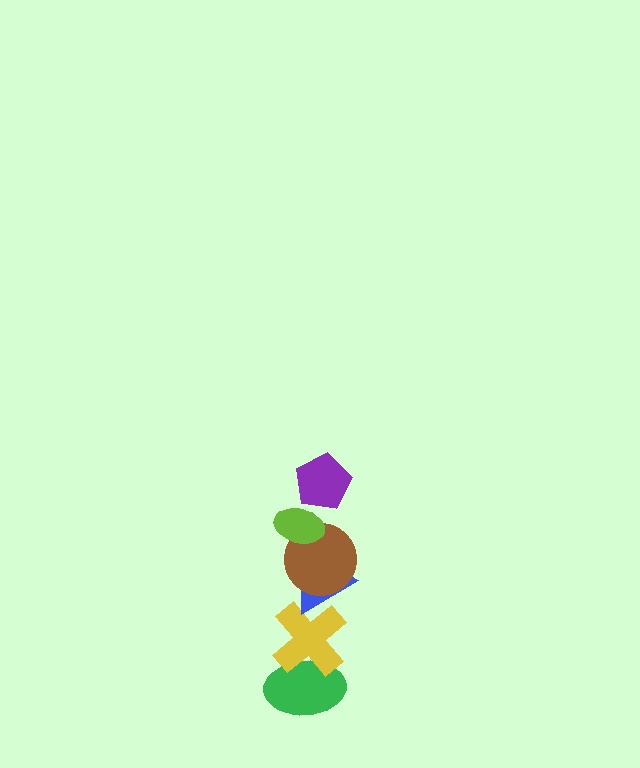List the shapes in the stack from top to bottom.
From top to bottom: the purple pentagon, the lime ellipse, the brown circle, the blue triangle, the yellow cross, the green ellipse.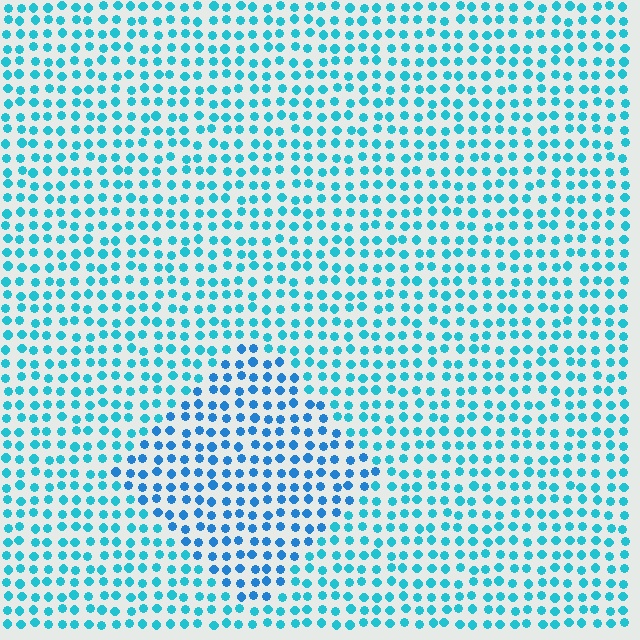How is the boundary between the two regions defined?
The boundary is defined purely by a slight shift in hue (about 22 degrees). Spacing, size, and orientation are identical on both sides.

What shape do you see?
I see a diamond.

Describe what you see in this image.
The image is filled with small cyan elements in a uniform arrangement. A diamond-shaped region is visible where the elements are tinted to a slightly different hue, forming a subtle color boundary.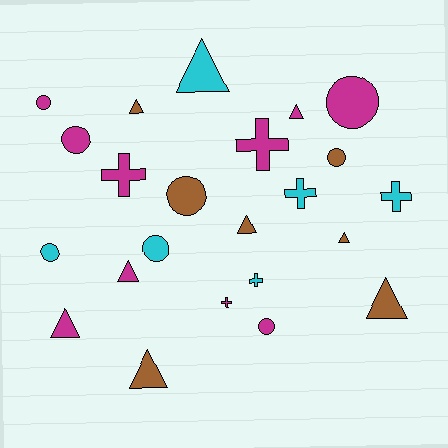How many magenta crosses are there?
There are 3 magenta crosses.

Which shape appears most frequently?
Triangle, with 9 objects.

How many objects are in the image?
There are 23 objects.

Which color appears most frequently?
Magenta, with 10 objects.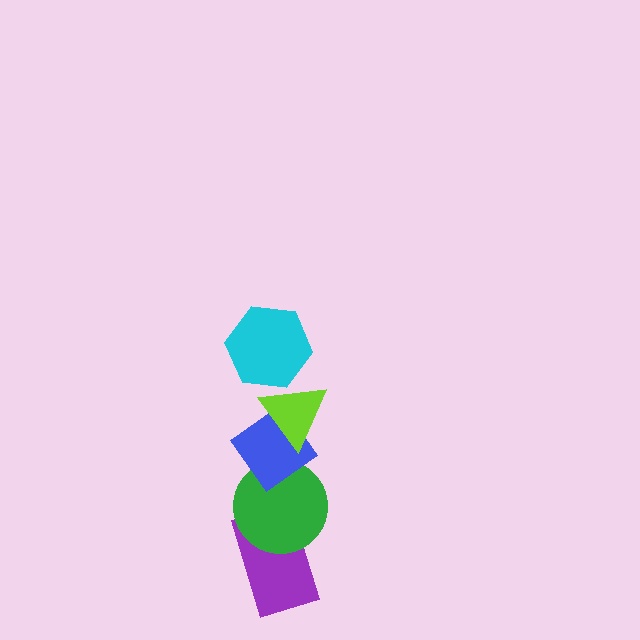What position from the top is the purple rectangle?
The purple rectangle is 5th from the top.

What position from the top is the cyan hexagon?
The cyan hexagon is 1st from the top.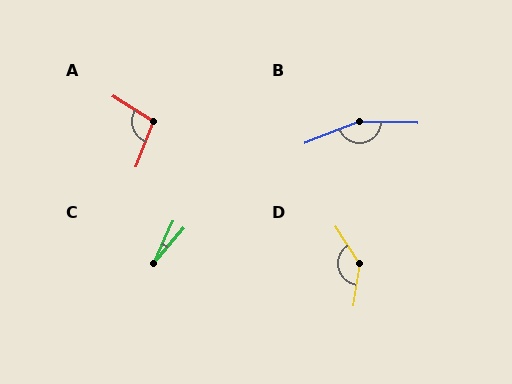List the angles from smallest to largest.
C (16°), A (102°), D (139°), B (156°).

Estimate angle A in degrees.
Approximately 102 degrees.